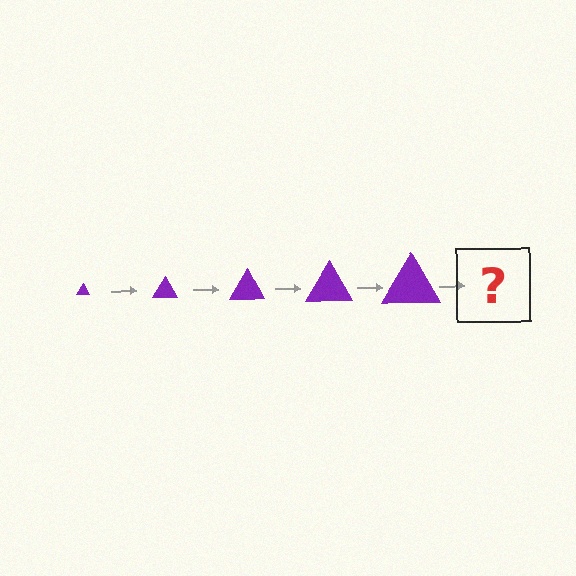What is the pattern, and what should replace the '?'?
The pattern is that the triangle gets progressively larger each step. The '?' should be a purple triangle, larger than the previous one.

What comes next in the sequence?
The next element should be a purple triangle, larger than the previous one.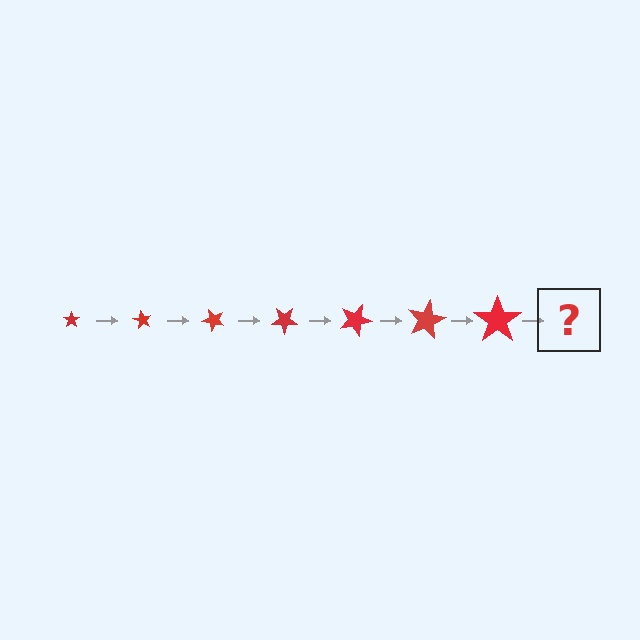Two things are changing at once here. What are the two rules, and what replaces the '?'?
The two rules are that the star grows larger each step and it rotates 60 degrees each step. The '?' should be a star, larger than the previous one and rotated 420 degrees from the start.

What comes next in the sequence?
The next element should be a star, larger than the previous one and rotated 420 degrees from the start.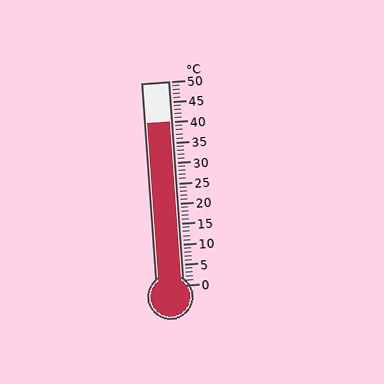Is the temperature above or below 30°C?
The temperature is above 30°C.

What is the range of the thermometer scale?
The thermometer scale ranges from 0°C to 50°C.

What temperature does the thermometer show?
The thermometer shows approximately 40°C.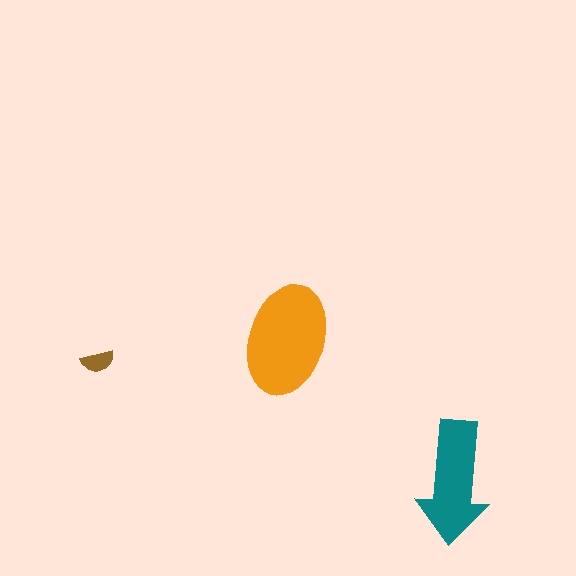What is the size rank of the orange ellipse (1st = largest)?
1st.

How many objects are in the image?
There are 3 objects in the image.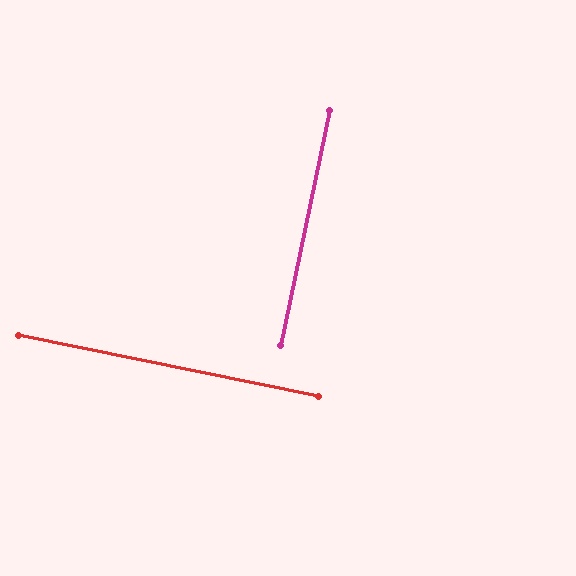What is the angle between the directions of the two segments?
Approximately 90 degrees.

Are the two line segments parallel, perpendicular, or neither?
Perpendicular — they meet at approximately 90°.